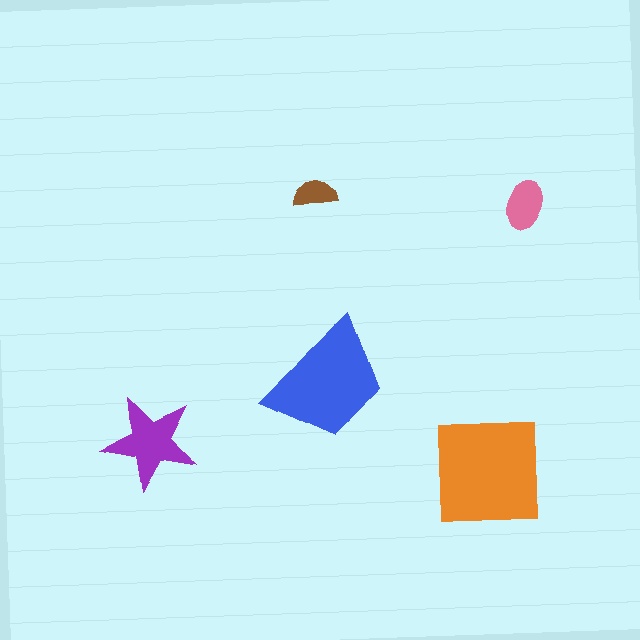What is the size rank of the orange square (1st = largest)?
1st.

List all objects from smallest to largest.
The brown semicircle, the pink ellipse, the purple star, the blue trapezoid, the orange square.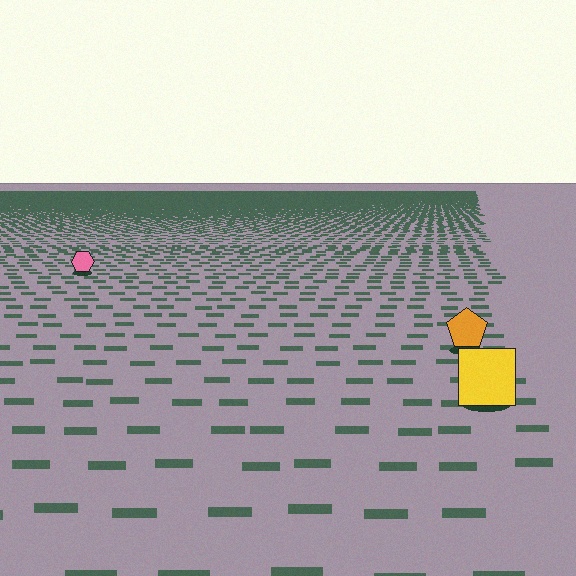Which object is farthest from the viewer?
The pink hexagon is farthest from the viewer. It appears smaller and the ground texture around it is denser.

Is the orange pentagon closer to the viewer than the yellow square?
No. The yellow square is closer — you can tell from the texture gradient: the ground texture is coarser near it.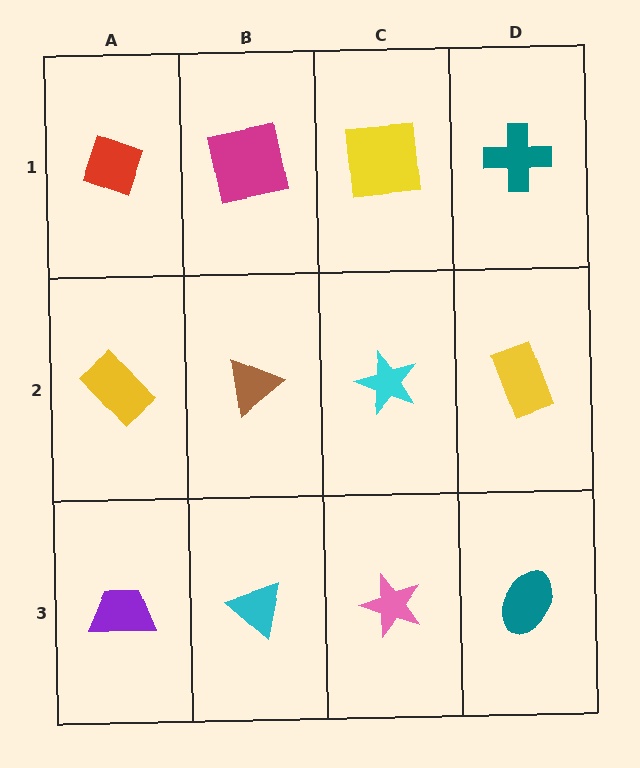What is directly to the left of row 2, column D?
A cyan star.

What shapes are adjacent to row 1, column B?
A brown triangle (row 2, column B), a red diamond (row 1, column A), a yellow square (row 1, column C).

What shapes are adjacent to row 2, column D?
A teal cross (row 1, column D), a teal ellipse (row 3, column D), a cyan star (row 2, column C).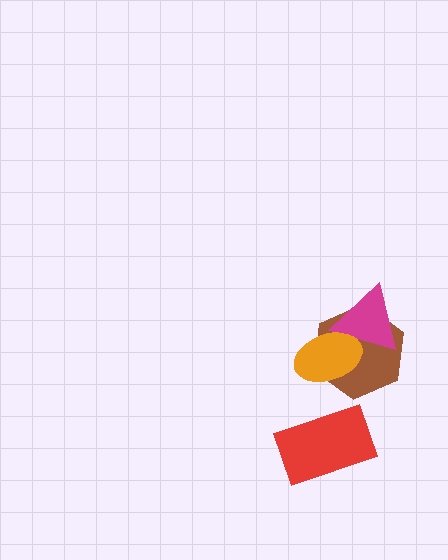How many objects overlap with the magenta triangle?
2 objects overlap with the magenta triangle.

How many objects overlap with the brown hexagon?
2 objects overlap with the brown hexagon.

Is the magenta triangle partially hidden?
Yes, it is partially covered by another shape.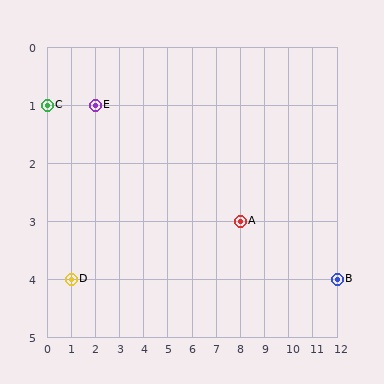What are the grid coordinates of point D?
Point D is at grid coordinates (1, 4).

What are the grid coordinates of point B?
Point B is at grid coordinates (12, 4).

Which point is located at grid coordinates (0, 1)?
Point C is at (0, 1).